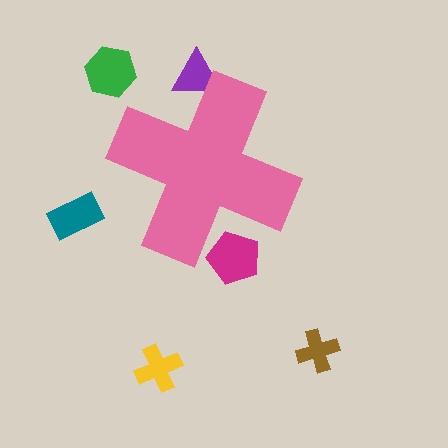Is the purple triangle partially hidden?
Yes, the purple triangle is partially hidden behind the pink cross.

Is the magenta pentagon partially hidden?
Yes, the magenta pentagon is partially hidden behind the pink cross.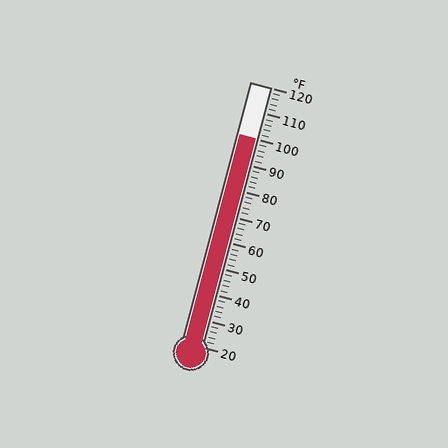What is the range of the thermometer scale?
The thermometer scale ranges from 20°F to 120°F.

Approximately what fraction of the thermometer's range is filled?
The thermometer is filled to approximately 80% of its range.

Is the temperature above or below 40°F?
The temperature is above 40°F.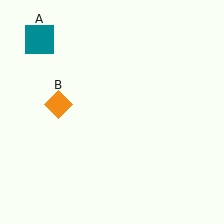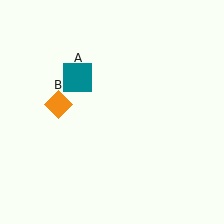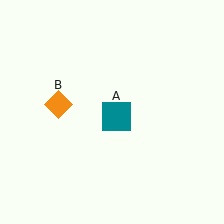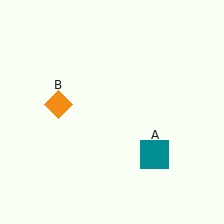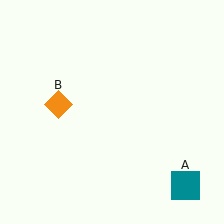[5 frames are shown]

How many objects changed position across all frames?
1 object changed position: teal square (object A).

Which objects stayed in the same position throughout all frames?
Orange diamond (object B) remained stationary.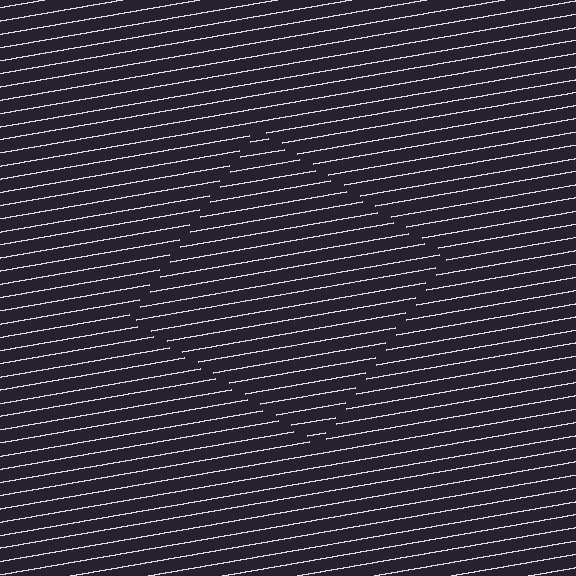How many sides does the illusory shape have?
4 sides — the line-ends trace a square.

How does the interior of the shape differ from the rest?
The interior of the shape contains the same grating, shifted by half a period — the contour is defined by the phase discontinuity where line-ends from the inner and outer gratings abut.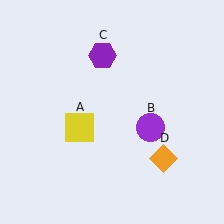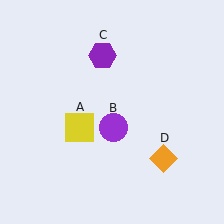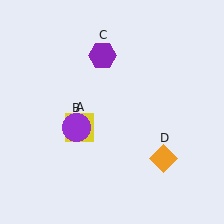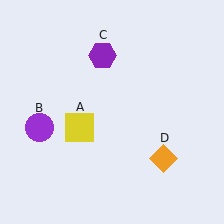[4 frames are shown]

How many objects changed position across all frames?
1 object changed position: purple circle (object B).